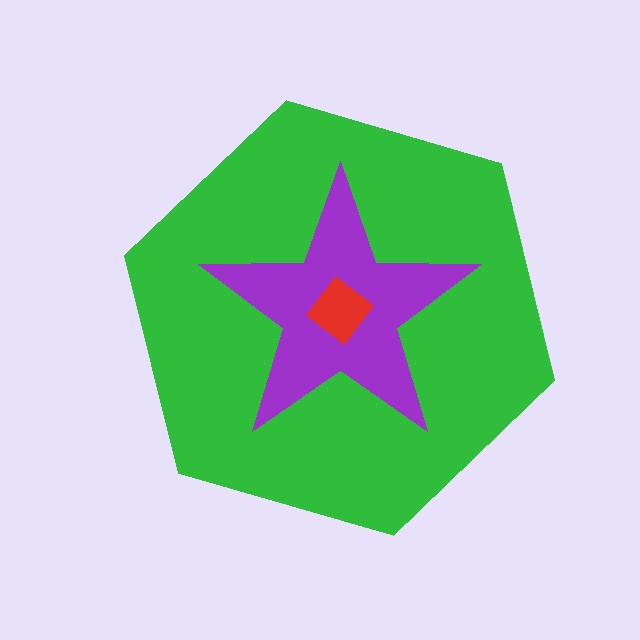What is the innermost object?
The red diamond.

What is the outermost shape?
The green hexagon.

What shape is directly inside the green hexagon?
The purple star.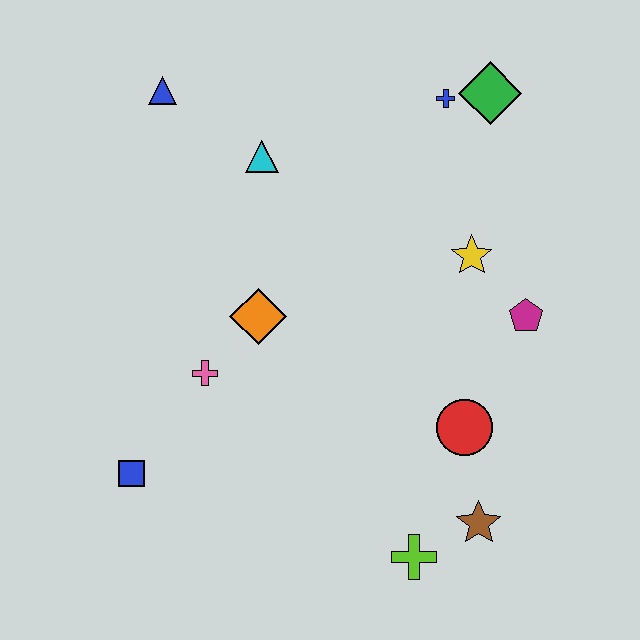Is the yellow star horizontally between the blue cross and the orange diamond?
No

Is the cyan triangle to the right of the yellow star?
No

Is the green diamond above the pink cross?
Yes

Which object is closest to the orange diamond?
The pink cross is closest to the orange diamond.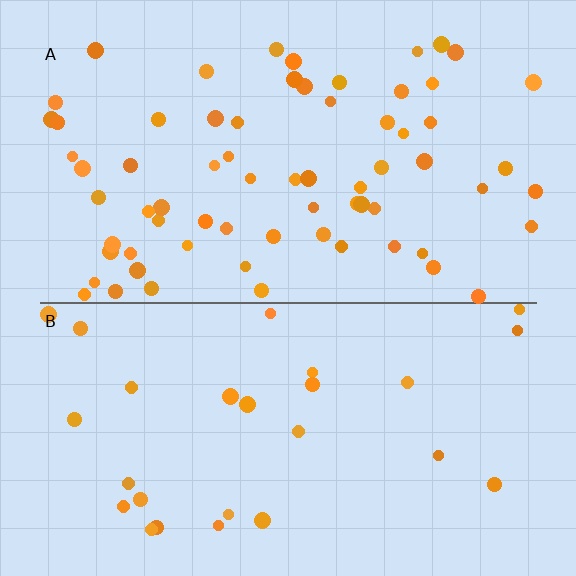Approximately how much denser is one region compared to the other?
Approximately 2.6× — region A over region B.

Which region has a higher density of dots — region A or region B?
A (the top).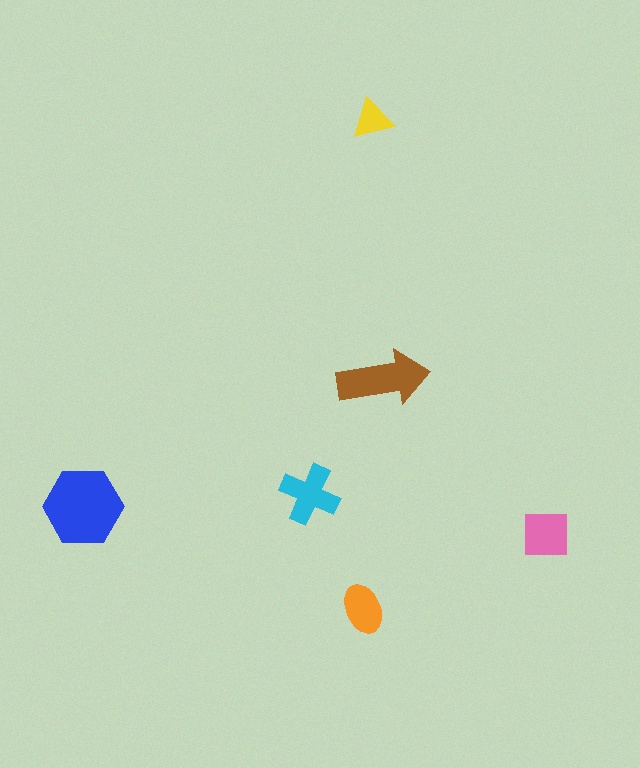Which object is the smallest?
The yellow triangle.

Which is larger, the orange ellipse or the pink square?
The pink square.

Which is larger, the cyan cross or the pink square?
The cyan cross.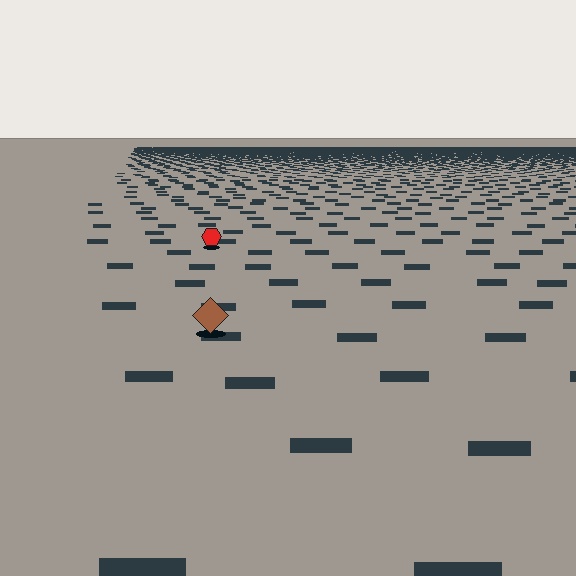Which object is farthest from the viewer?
The red hexagon is farthest from the viewer. It appears smaller and the ground texture around it is denser.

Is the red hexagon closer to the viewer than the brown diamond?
No. The brown diamond is closer — you can tell from the texture gradient: the ground texture is coarser near it.